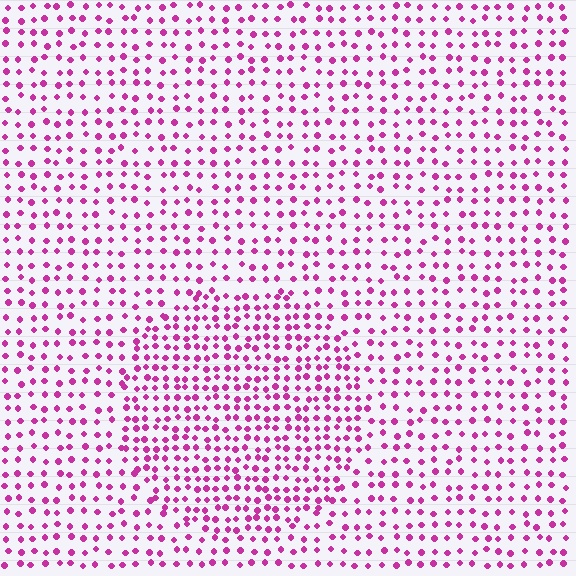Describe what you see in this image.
The image contains small magenta elements arranged at two different densities. A circle-shaped region is visible where the elements are more densely packed than the surrounding area.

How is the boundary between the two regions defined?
The boundary is defined by a change in element density (approximately 1.7x ratio). All elements are the same color, size, and shape.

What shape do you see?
I see a circle.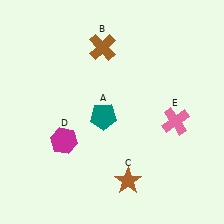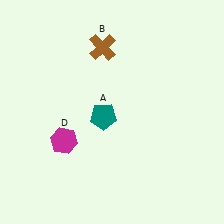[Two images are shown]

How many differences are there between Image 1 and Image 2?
There are 2 differences between the two images.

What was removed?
The brown star (C), the pink cross (E) were removed in Image 2.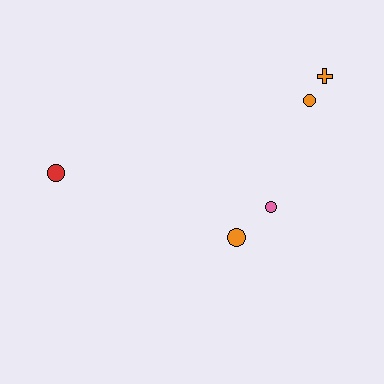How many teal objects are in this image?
There are no teal objects.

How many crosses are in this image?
There is 1 cross.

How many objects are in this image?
There are 5 objects.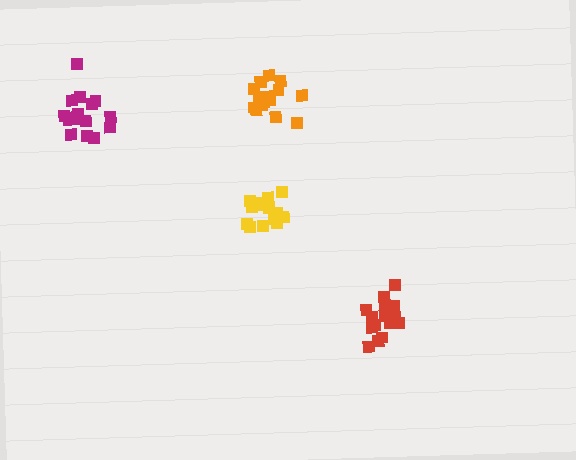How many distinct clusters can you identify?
There are 4 distinct clusters.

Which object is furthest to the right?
The red cluster is rightmost.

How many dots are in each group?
Group 1: 15 dots, Group 2: 16 dots, Group 3: 14 dots, Group 4: 18 dots (63 total).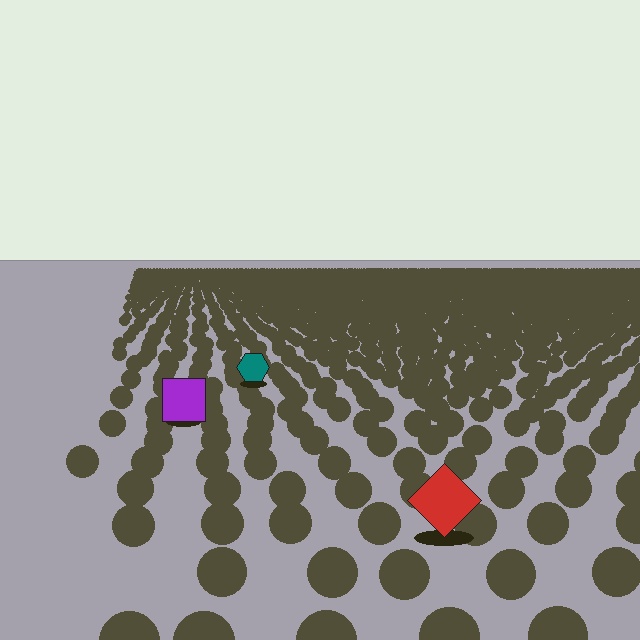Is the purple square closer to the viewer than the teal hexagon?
Yes. The purple square is closer — you can tell from the texture gradient: the ground texture is coarser near it.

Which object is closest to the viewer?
The red diamond is closest. The texture marks near it are larger and more spread out.